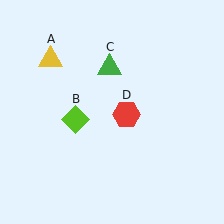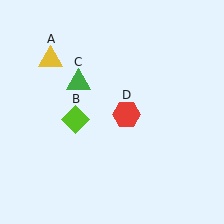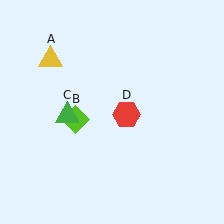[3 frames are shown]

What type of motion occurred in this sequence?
The green triangle (object C) rotated counterclockwise around the center of the scene.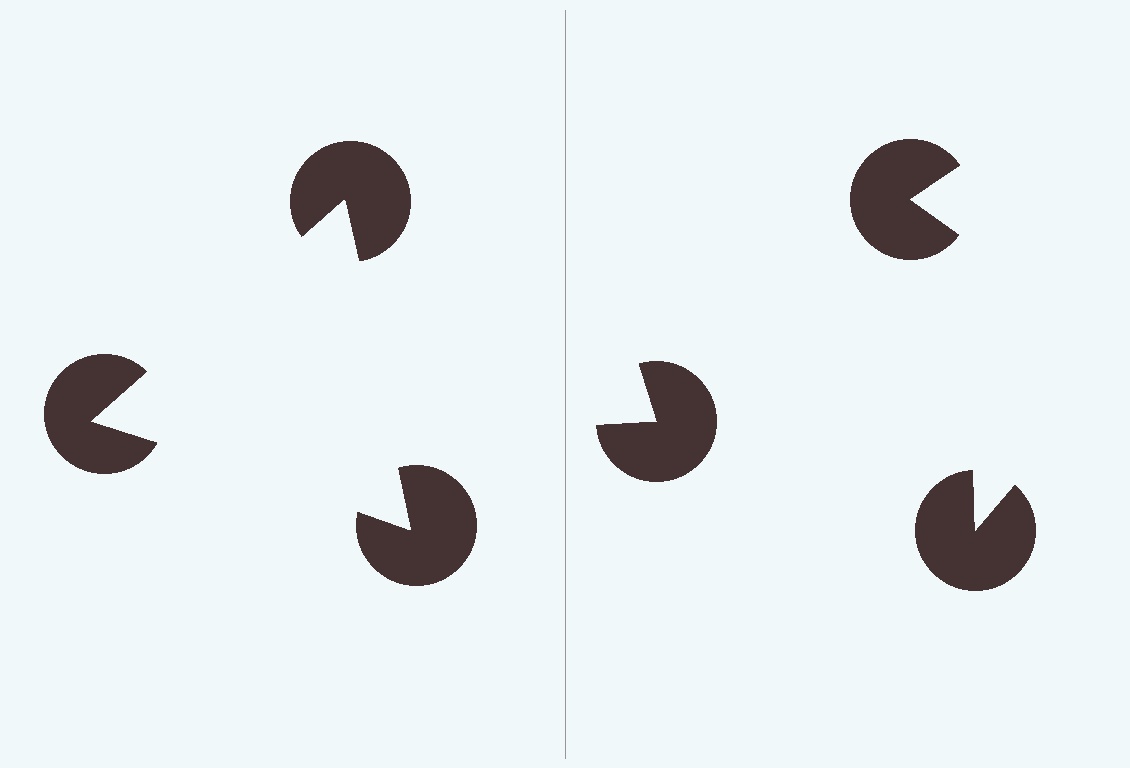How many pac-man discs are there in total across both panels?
6 — 3 on each side.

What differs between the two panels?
The pac-man discs are positioned identically on both sides; only the wedge orientations differ. On the left they align to a triangle; on the right they are misaligned.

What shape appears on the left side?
An illusory triangle.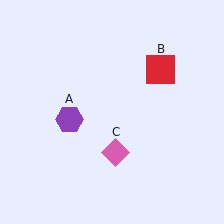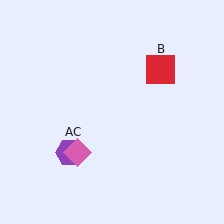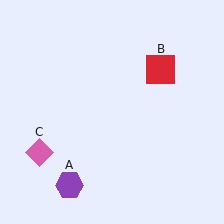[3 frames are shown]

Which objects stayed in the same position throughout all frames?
Red square (object B) remained stationary.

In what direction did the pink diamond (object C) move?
The pink diamond (object C) moved left.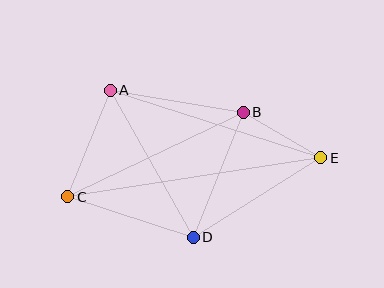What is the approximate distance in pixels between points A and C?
The distance between A and C is approximately 115 pixels.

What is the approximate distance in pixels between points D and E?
The distance between D and E is approximately 151 pixels.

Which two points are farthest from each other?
Points C and E are farthest from each other.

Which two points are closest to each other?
Points B and E are closest to each other.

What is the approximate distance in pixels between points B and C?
The distance between B and C is approximately 195 pixels.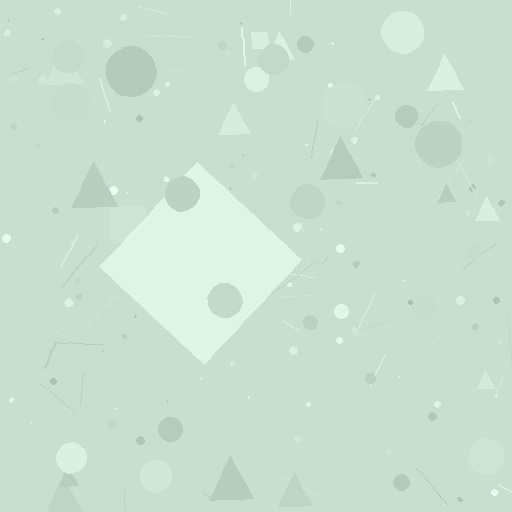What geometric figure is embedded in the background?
A diamond is embedded in the background.